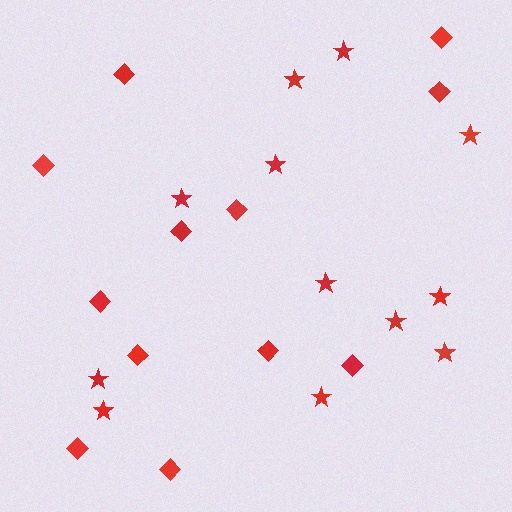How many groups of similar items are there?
There are 2 groups: one group of stars (12) and one group of diamonds (12).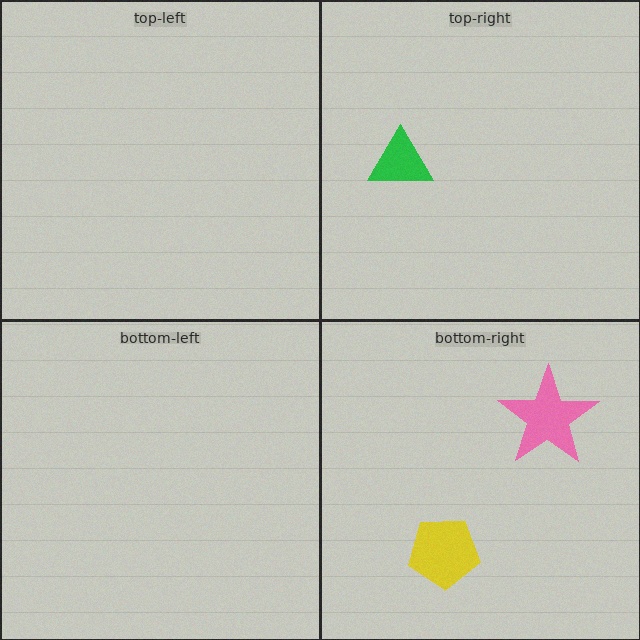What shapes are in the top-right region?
The green triangle.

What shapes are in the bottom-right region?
The yellow pentagon, the pink star.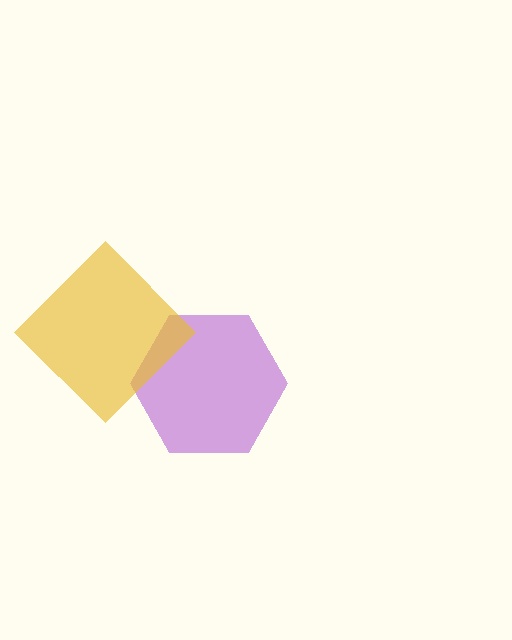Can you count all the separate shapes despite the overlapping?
Yes, there are 2 separate shapes.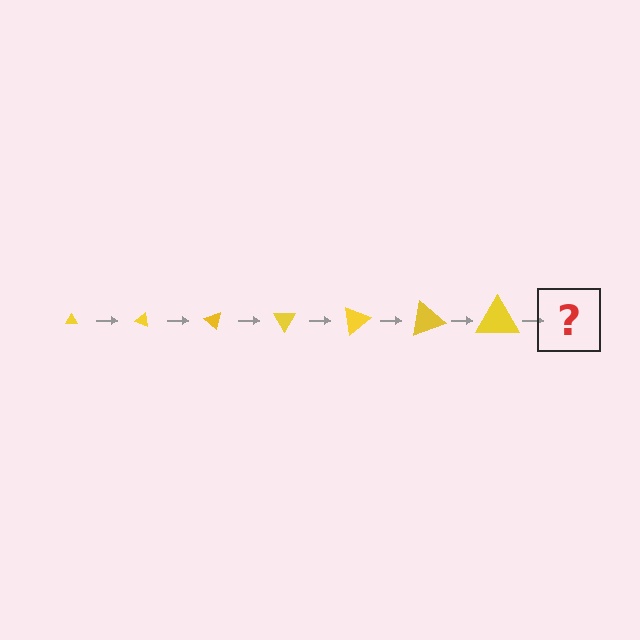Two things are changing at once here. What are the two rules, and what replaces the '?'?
The two rules are that the triangle grows larger each step and it rotates 20 degrees each step. The '?' should be a triangle, larger than the previous one and rotated 140 degrees from the start.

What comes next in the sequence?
The next element should be a triangle, larger than the previous one and rotated 140 degrees from the start.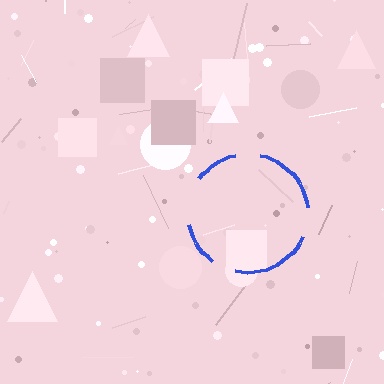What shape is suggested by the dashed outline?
The dashed outline suggests a circle.